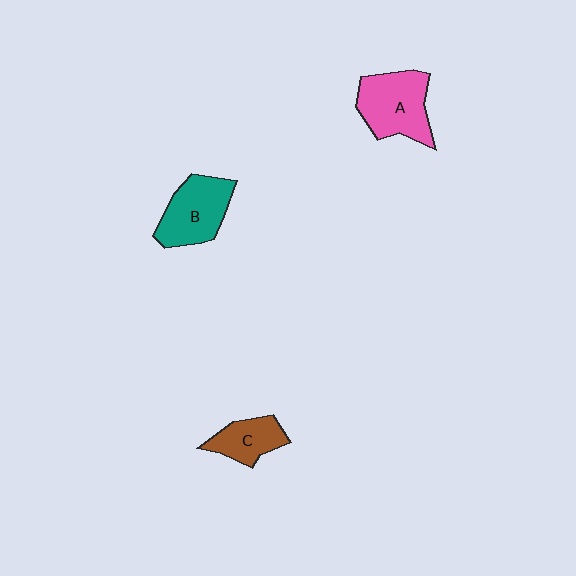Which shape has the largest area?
Shape A (pink).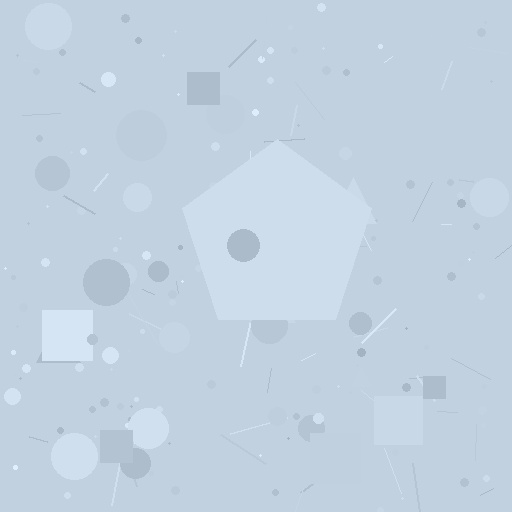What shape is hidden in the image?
A pentagon is hidden in the image.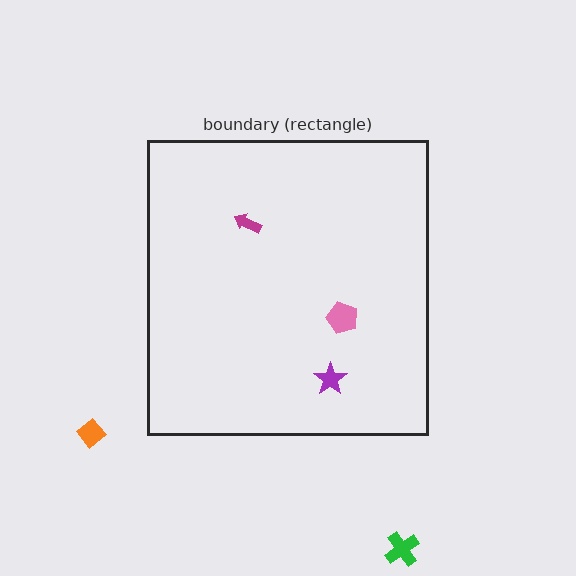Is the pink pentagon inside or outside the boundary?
Inside.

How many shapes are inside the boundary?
3 inside, 2 outside.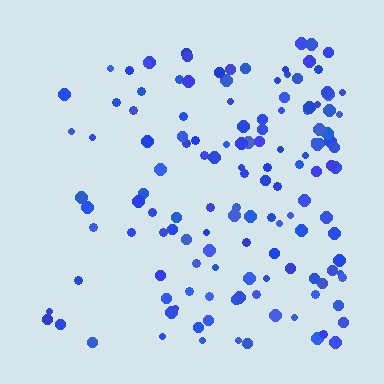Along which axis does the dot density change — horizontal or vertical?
Horizontal.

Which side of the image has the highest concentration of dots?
The right.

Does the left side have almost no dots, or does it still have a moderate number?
Still a moderate number, just noticeably fewer than the right.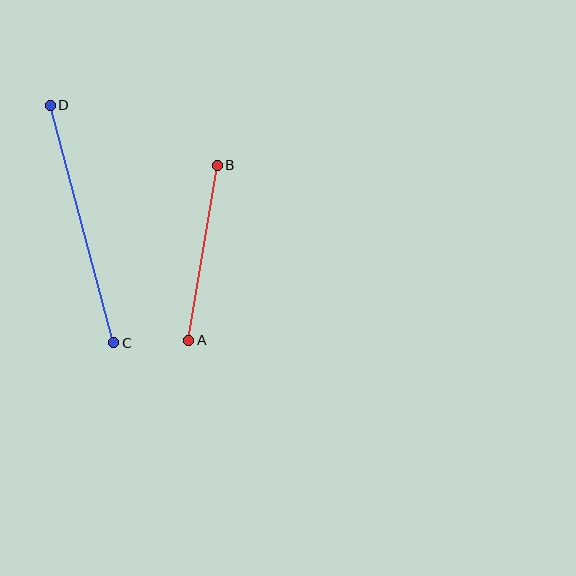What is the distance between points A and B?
The distance is approximately 178 pixels.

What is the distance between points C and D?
The distance is approximately 246 pixels.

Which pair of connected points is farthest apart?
Points C and D are farthest apart.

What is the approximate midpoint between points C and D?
The midpoint is at approximately (82, 224) pixels.